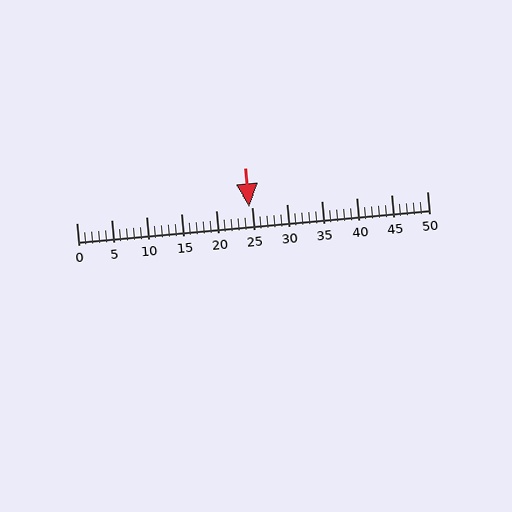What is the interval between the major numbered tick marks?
The major tick marks are spaced 5 units apart.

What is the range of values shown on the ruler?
The ruler shows values from 0 to 50.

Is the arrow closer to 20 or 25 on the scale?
The arrow is closer to 25.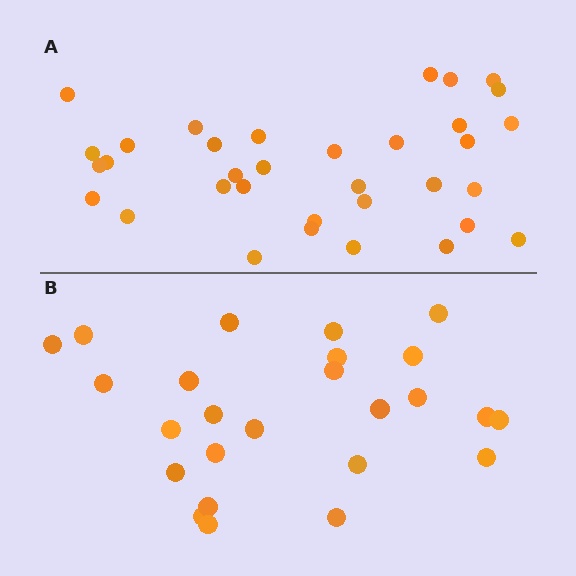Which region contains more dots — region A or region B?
Region A (the top region) has more dots.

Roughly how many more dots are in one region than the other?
Region A has roughly 8 or so more dots than region B.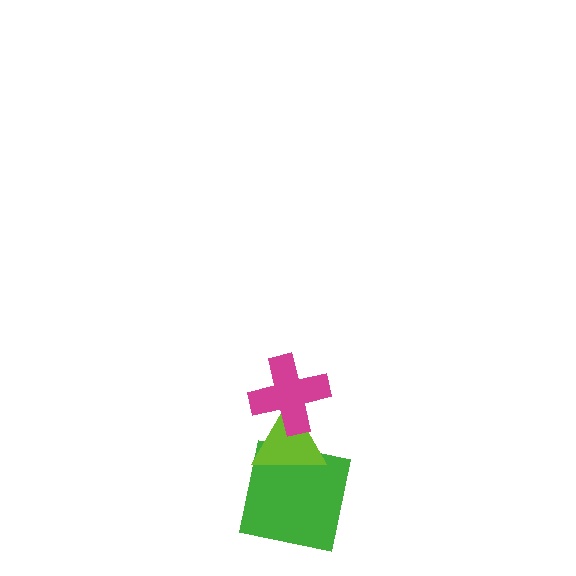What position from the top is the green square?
The green square is 3rd from the top.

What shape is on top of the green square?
The lime triangle is on top of the green square.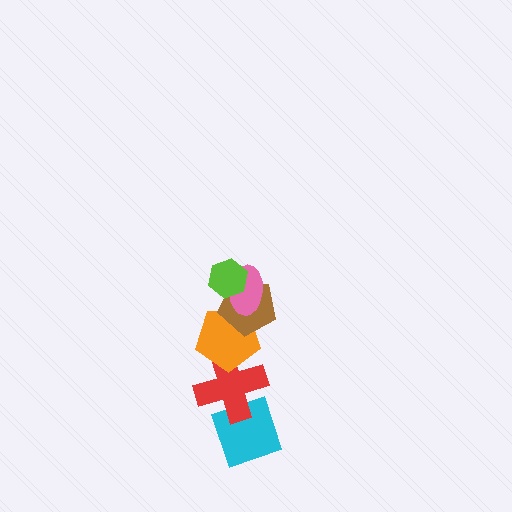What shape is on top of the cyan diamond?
The red cross is on top of the cyan diamond.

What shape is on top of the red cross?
The orange pentagon is on top of the red cross.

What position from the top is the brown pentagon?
The brown pentagon is 3rd from the top.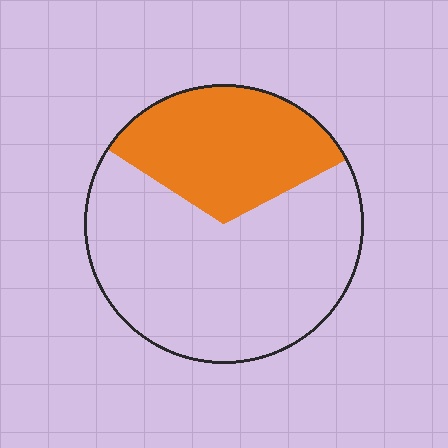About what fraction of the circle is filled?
About one third (1/3).